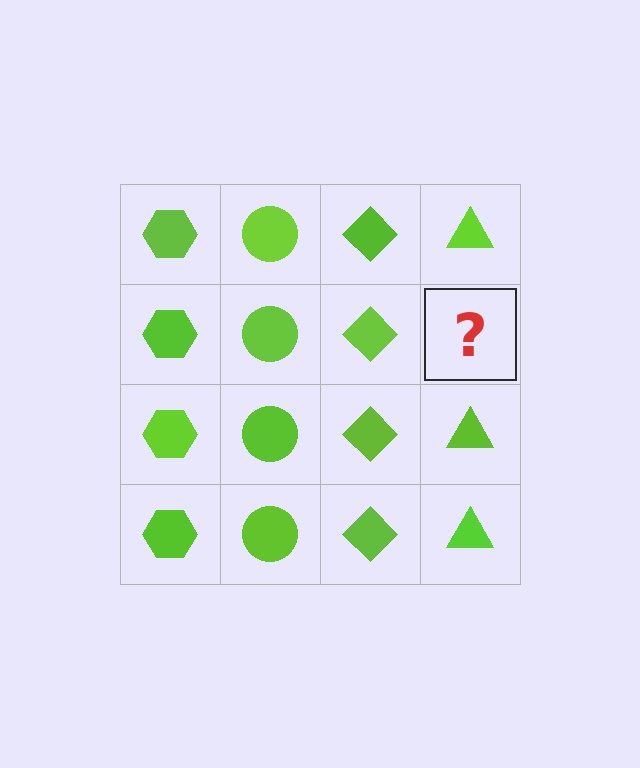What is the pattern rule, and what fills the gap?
The rule is that each column has a consistent shape. The gap should be filled with a lime triangle.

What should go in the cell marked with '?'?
The missing cell should contain a lime triangle.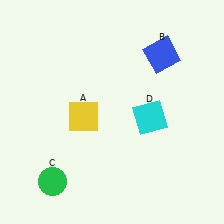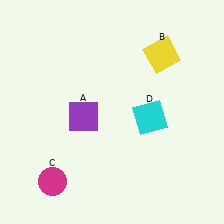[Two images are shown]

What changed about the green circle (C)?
In Image 1, C is green. In Image 2, it changed to magenta.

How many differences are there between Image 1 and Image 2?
There are 3 differences between the two images.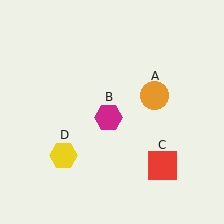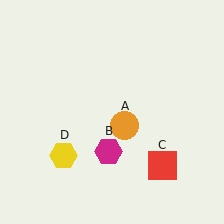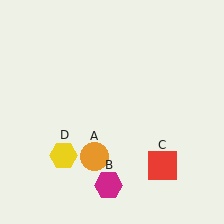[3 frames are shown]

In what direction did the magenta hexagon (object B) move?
The magenta hexagon (object B) moved down.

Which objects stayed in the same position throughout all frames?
Red square (object C) and yellow hexagon (object D) remained stationary.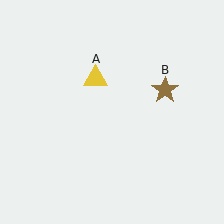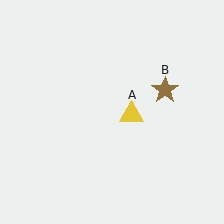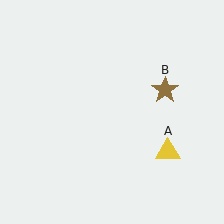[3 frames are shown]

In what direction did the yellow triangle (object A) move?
The yellow triangle (object A) moved down and to the right.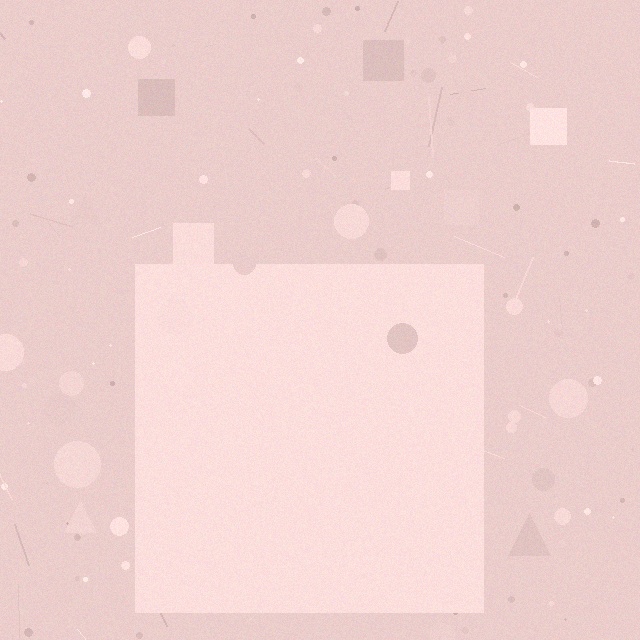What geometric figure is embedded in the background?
A square is embedded in the background.